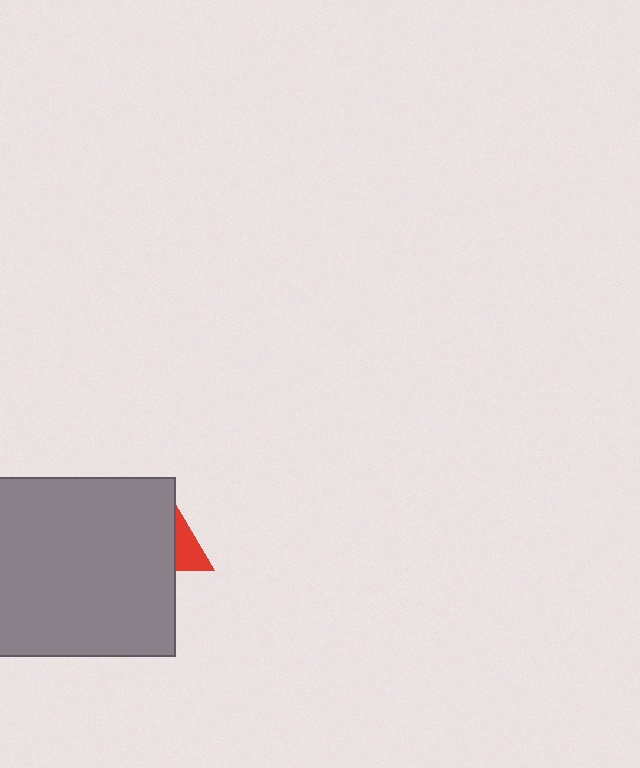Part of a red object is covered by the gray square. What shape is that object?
It is a triangle.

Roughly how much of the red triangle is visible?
A small part of it is visible (roughly 37%).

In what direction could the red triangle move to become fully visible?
The red triangle could move right. That would shift it out from behind the gray square entirely.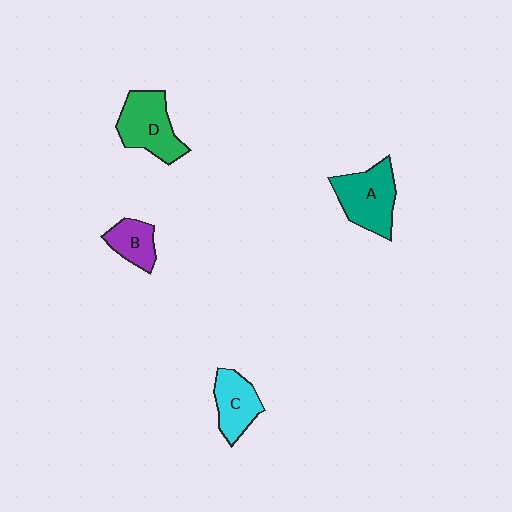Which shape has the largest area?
Shape A (teal).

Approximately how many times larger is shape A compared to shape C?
Approximately 1.4 times.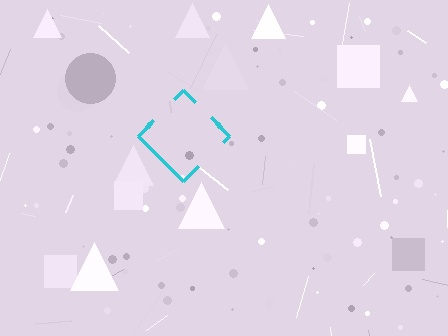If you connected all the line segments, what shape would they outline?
They would outline a diamond.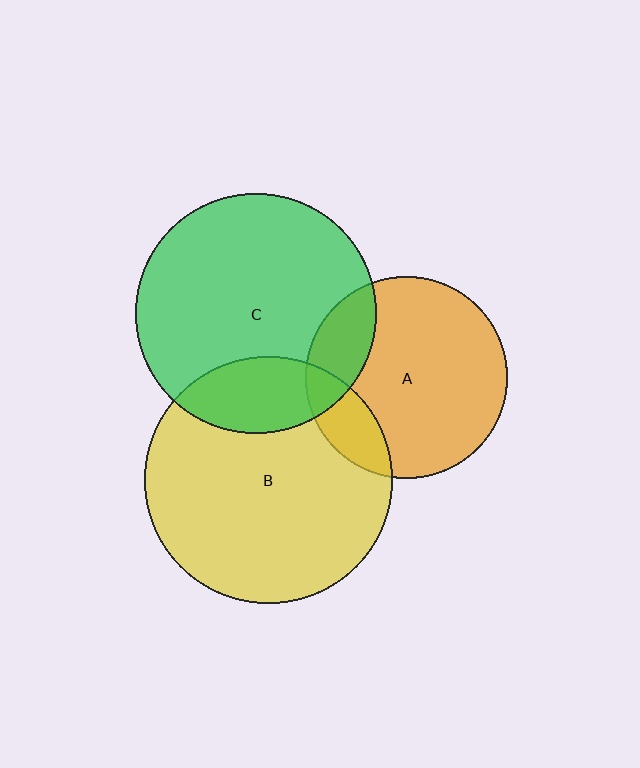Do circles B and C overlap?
Yes.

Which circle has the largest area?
Circle B (yellow).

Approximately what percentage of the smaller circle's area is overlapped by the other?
Approximately 20%.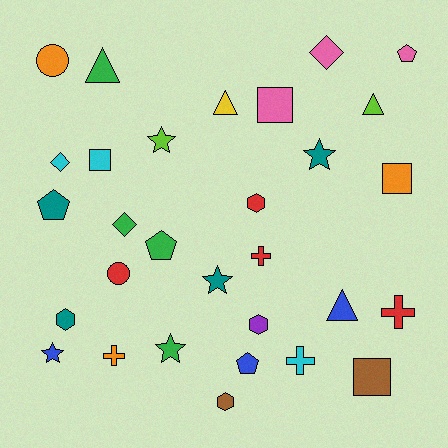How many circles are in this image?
There are 2 circles.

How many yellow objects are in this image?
There is 1 yellow object.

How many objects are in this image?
There are 30 objects.